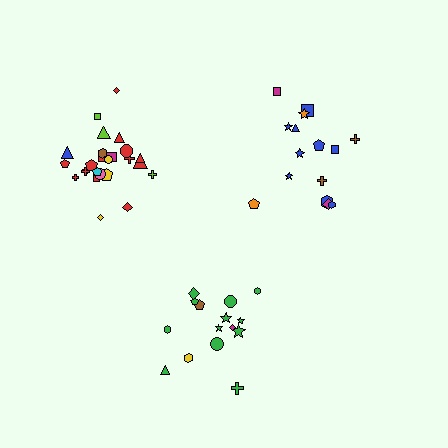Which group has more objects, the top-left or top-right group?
The top-left group.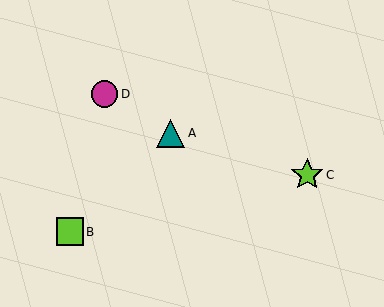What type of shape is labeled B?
Shape B is a lime square.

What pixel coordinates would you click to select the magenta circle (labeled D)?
Click at (104, 94) to select the magenta circle D.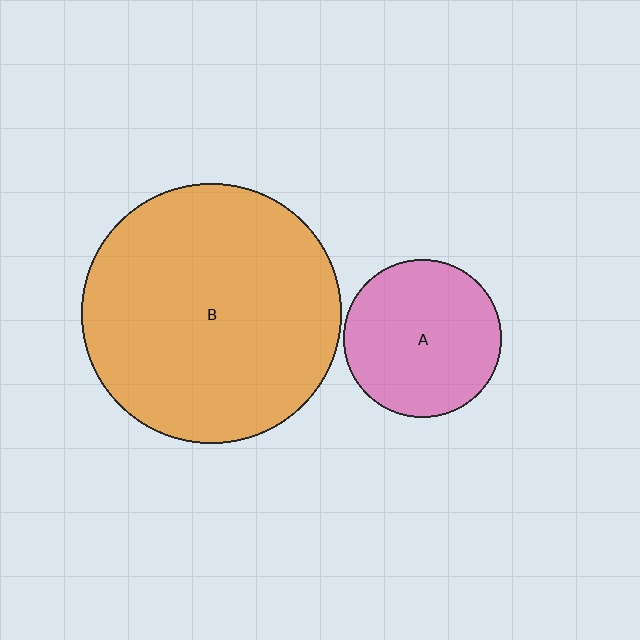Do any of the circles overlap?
No, none of the circles overlap.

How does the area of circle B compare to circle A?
Approximately 2.7 times.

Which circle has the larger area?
Circle B (orange).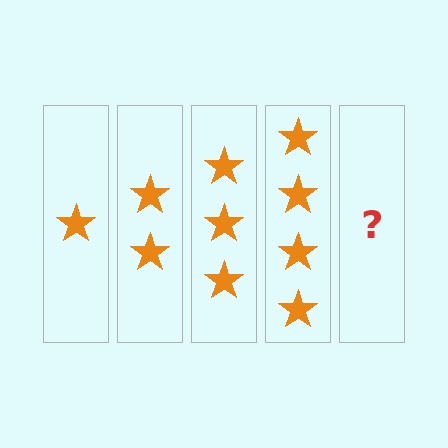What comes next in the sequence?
The next element should be 5 stars.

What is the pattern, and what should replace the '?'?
The pattern is that each step adds one more star. The '?' should be 5 stars.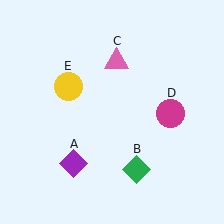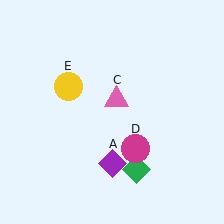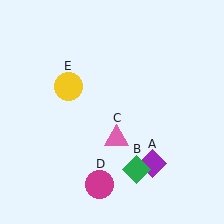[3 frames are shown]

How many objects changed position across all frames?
3 objects changed position: purple diamond (object A), pink triangle (object C), magenta circle (object D).